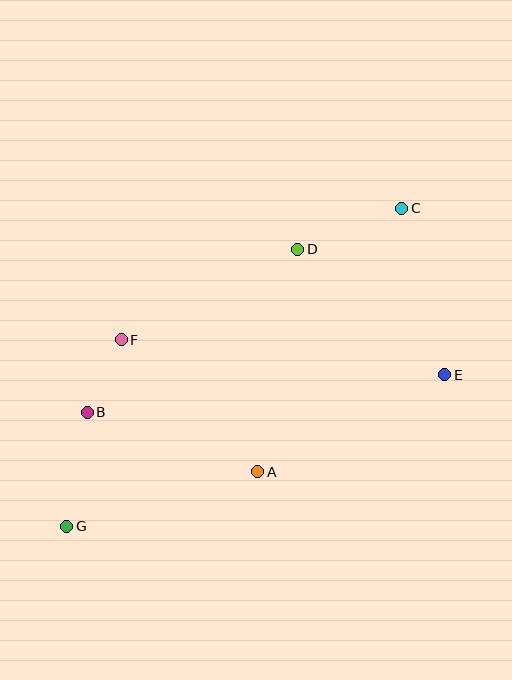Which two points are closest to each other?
Points B and F are closest to each other.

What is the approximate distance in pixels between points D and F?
The distance between D and F is approximately 198 pixels.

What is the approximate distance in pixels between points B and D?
The distance between B and D is approximately 266 pixels.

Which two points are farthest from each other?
Points C and G are farthest from each other.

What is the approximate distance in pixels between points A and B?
The distance between A and B is approximately 180 pixels.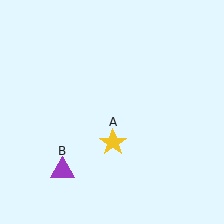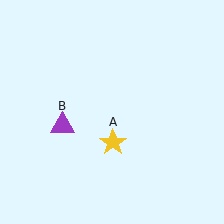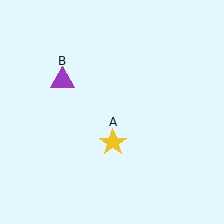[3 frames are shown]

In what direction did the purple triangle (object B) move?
The purple triangle (object B) moved up.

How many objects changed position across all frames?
1 object changed position: purple triangle (object B).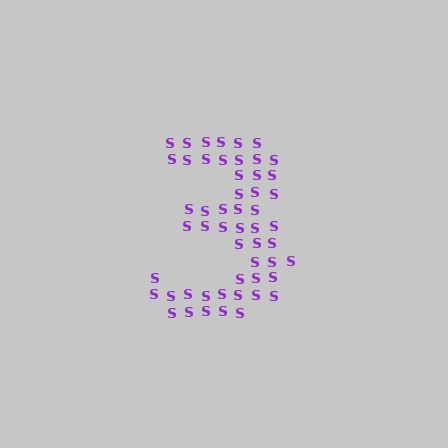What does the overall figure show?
The overall figure shows the digit 3.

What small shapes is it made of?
It is made of small letter S's.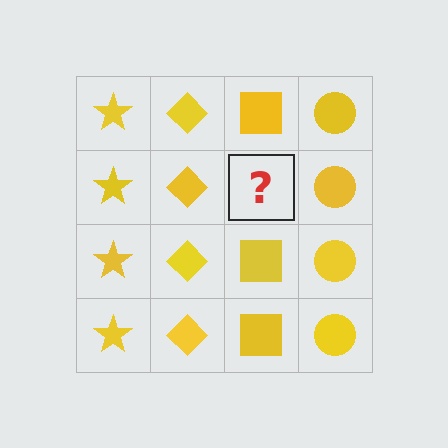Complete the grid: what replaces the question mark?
The question mark should be replaced with a yellow square.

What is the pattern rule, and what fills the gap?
The rule is that each column has a consistent shape. The gap should be filled with a yellow square.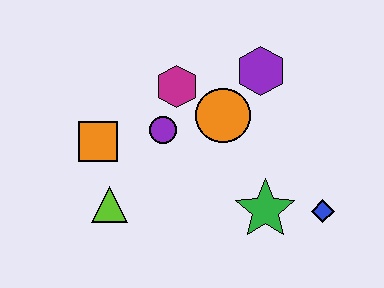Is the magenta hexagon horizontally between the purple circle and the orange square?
No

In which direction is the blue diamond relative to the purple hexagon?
The blue diamond is below the purple hexagon.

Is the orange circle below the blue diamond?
No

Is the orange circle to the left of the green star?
Yes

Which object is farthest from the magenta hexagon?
The blue diamond is farthest from the magenta hexagon.